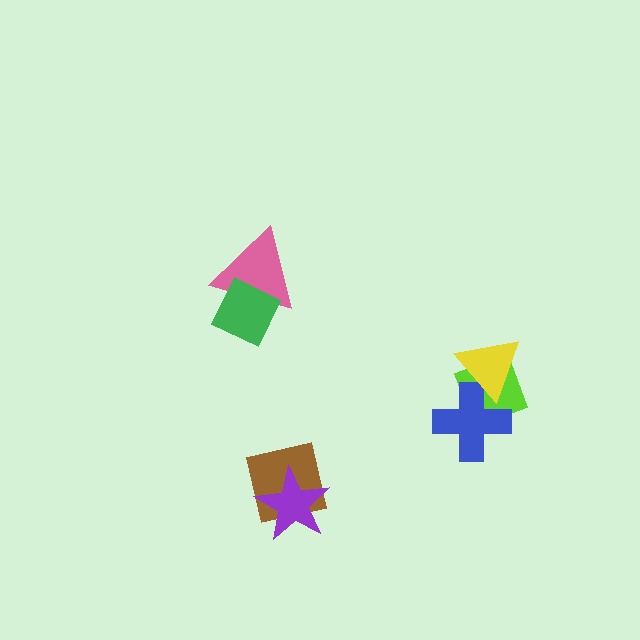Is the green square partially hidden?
No, no other shape covers it.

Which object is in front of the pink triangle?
The green square is in front of the pink triangle.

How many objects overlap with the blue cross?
2 objects overlap with the blue cross.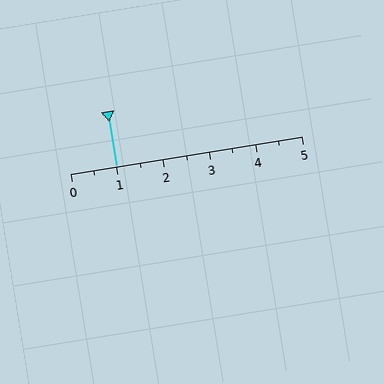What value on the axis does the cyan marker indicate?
The marker indicates approximately 1.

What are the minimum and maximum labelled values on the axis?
The axis runs from 0 to 5.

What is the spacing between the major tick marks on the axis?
The major ticks are spaced 1 apart.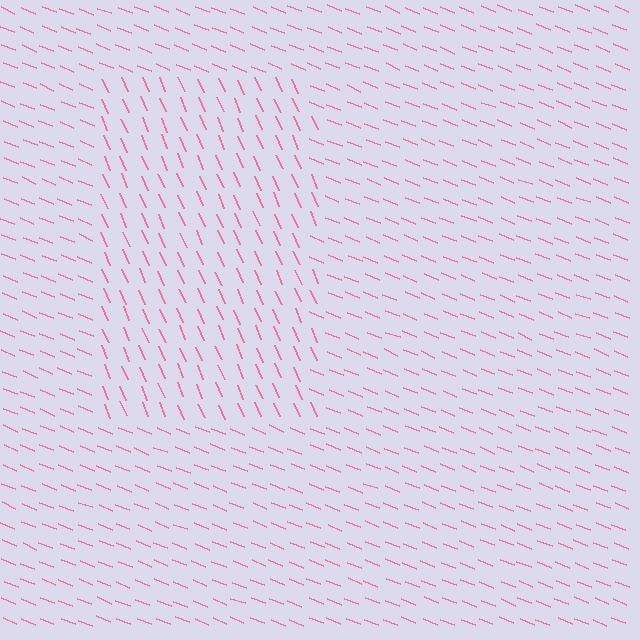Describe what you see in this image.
The image is filled with small pink line segments. A rectangle region in the image has lines oriented differently from the surrounding lines, creating a visible texture boundary.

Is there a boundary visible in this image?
Yes, there is a texture boundary formed by a change in line orientation.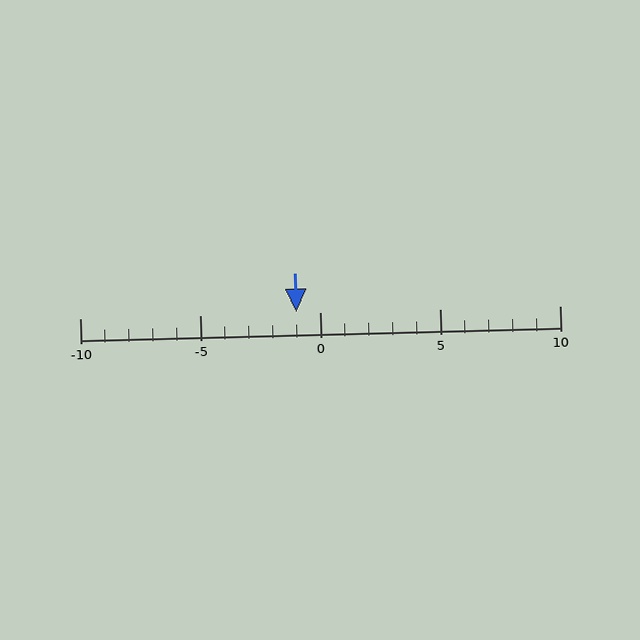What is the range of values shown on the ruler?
The ruler shows values from -10 to 10.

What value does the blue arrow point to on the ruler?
The blue arrow points to approximately -1.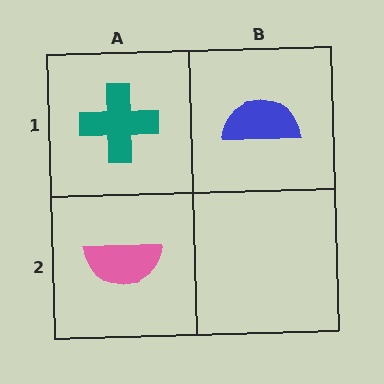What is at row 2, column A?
A pink semicircle.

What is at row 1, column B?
A blue semicircle.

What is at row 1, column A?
A teal cross.